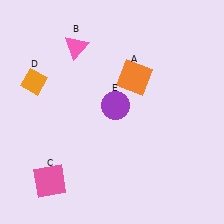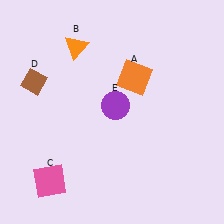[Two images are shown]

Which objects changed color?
B changed from pink to orange. D changed from orange to brown.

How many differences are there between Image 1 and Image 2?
There are 2 differences between the two images.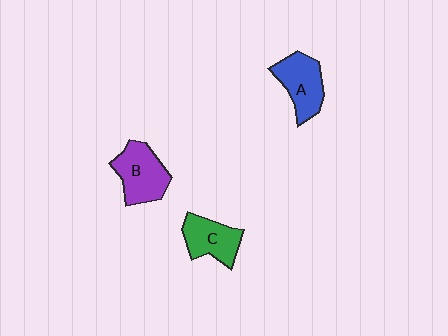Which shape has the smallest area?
Shape C (green).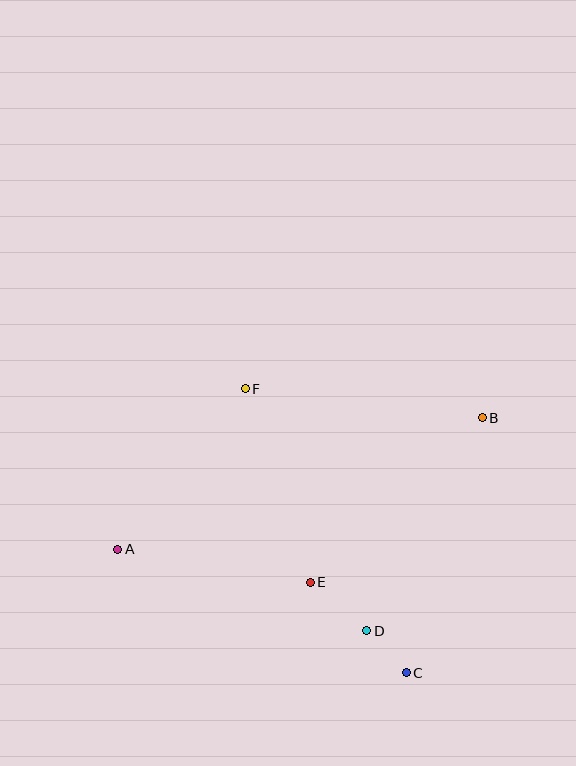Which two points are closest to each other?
Points C and D are closest to each other.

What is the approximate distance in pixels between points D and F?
The distance between D and F is approximately 271 pixels.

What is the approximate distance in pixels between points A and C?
The distance between A and C is approximately 314 pixels.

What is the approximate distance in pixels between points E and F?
The distance between E and F is approximately 204 pixels.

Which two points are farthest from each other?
Points A and B are farthest from each other.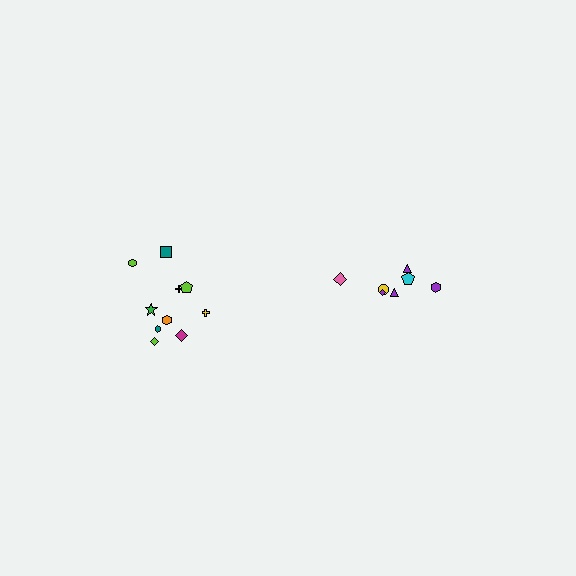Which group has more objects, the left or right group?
The left group.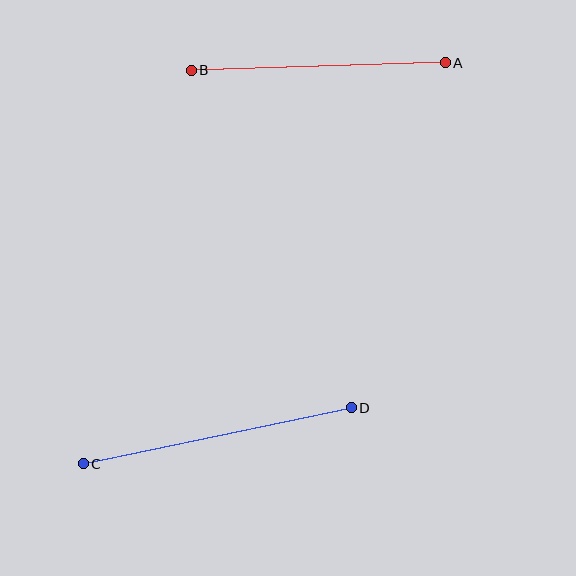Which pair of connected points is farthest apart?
Points C and D are farthest apart.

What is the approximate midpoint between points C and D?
The midpoint is at approximately (217, 436) pixels.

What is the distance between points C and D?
The distance is approximately 274 pixels.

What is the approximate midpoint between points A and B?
The midpoint is at approximately (318, 66) pixels.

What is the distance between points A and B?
The distance is approximately 255 pixels.